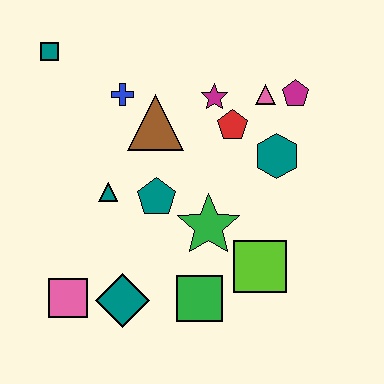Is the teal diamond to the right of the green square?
No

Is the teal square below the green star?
No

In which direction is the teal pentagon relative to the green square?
The teal pentagon is above the green square.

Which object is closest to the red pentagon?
The magenta star is closest to the red pentagon.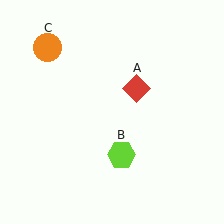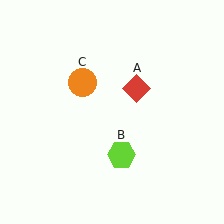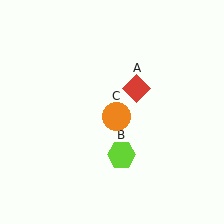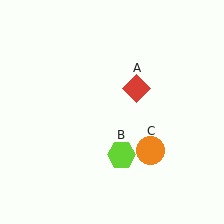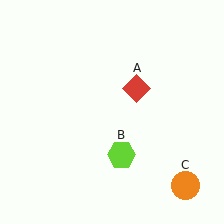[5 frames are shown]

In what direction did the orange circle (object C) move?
The orange circle (object C) moved down and to the right.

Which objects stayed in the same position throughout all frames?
Red diamond (object A) and lime hexagon (object B) remained stationary.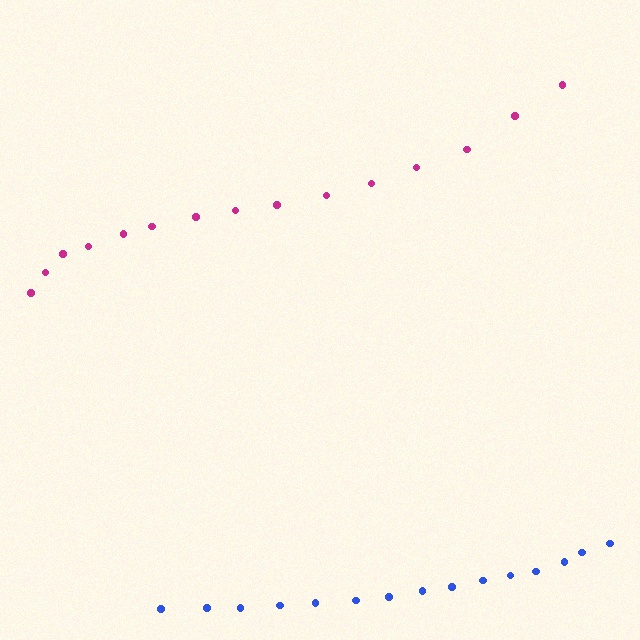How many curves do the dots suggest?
There are 2 distinct paths.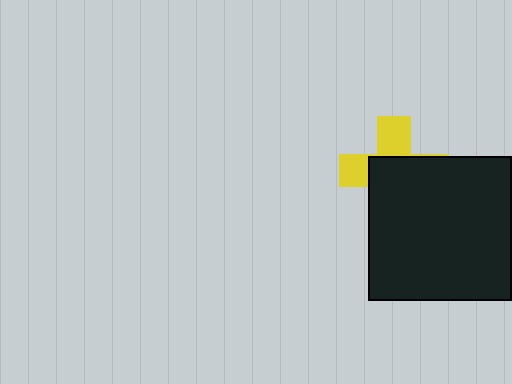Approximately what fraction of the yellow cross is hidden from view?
Roughly 62% of the yellow cross is hidden behind the black square.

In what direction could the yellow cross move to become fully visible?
The yellow cross could move toward the upper-left. That would shift it out from behind the black square entirely.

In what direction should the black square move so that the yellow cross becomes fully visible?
The black square should move toward the lower-right. That is the shortest direction to clear the overlap and leave the yellow cross fully visible.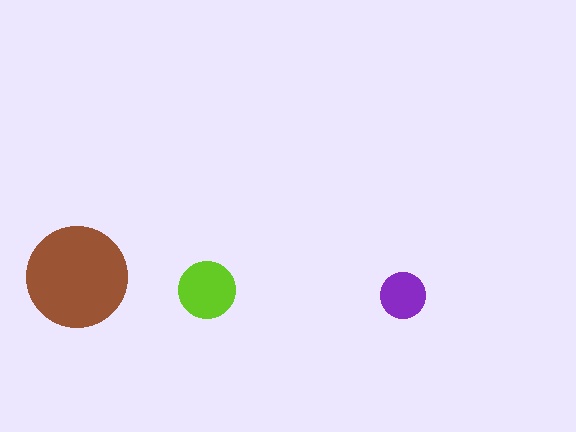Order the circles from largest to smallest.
the brown one, the lime one, the purple one.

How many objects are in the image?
There are 3 objects in the image.